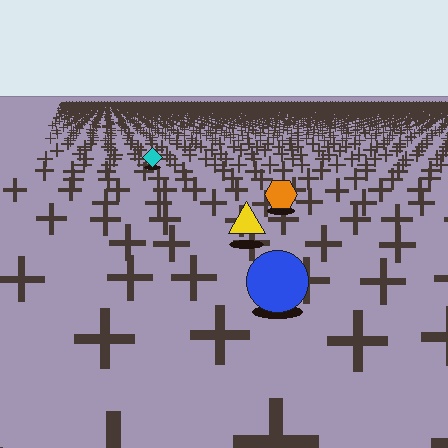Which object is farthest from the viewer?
The cyan diamond is farthest from the viewer. It appears smaller and the ground texture around it is denser.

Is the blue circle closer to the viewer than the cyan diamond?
Yes. The blue circle is closer — you can tell from the texture gradient: the ground texture is coarser near it.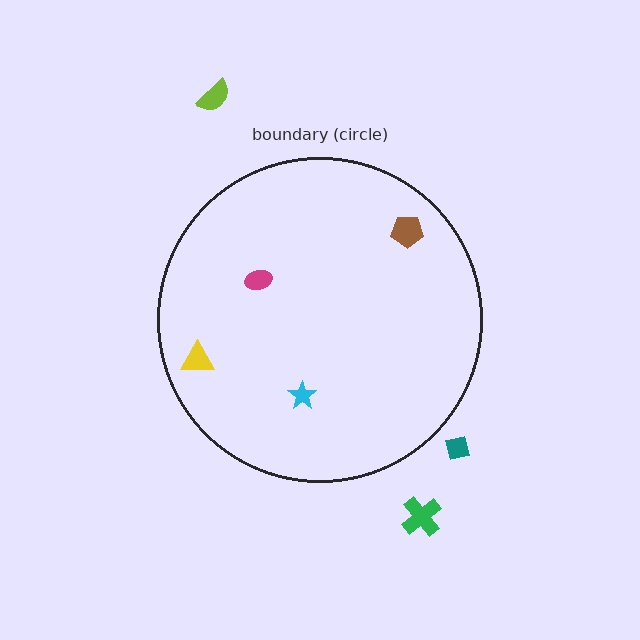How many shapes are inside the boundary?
4 inside, 3 outside.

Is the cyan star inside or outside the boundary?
Inside.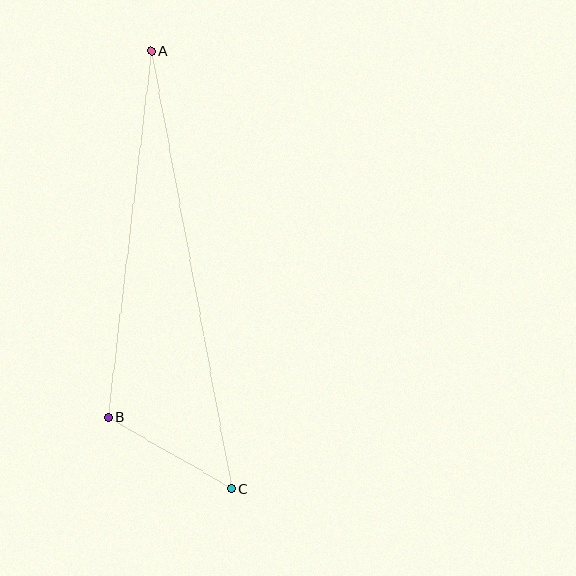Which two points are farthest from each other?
Points A and C are farthest from each other.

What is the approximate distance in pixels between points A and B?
The distance between A and B is approximately 369 pixels.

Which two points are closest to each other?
Points B and C are closest to each other.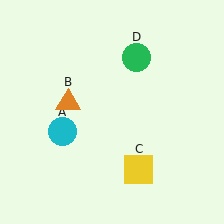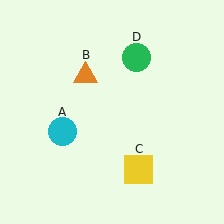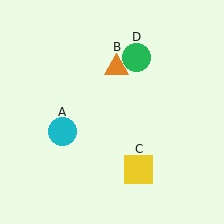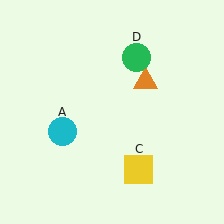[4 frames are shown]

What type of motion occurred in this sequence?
The orange triangle (object B) rotated clockwise around the center of the scene.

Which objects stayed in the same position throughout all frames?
Cyan circle (object A) and yellow square (object C) and green circle (object D) remained stationary.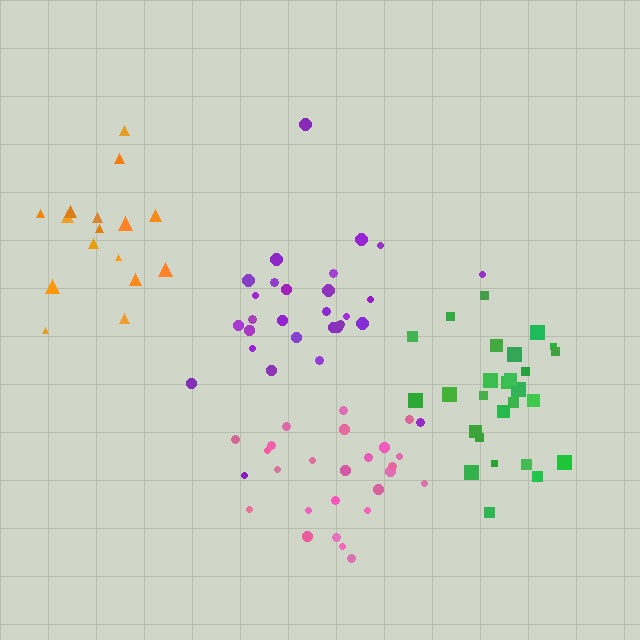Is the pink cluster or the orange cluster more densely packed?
Pink.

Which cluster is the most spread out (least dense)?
Purple.